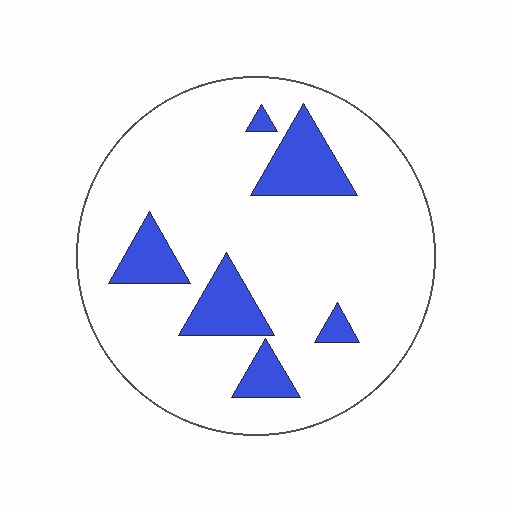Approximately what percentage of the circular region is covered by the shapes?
Approximately 15%.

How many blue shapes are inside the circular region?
6.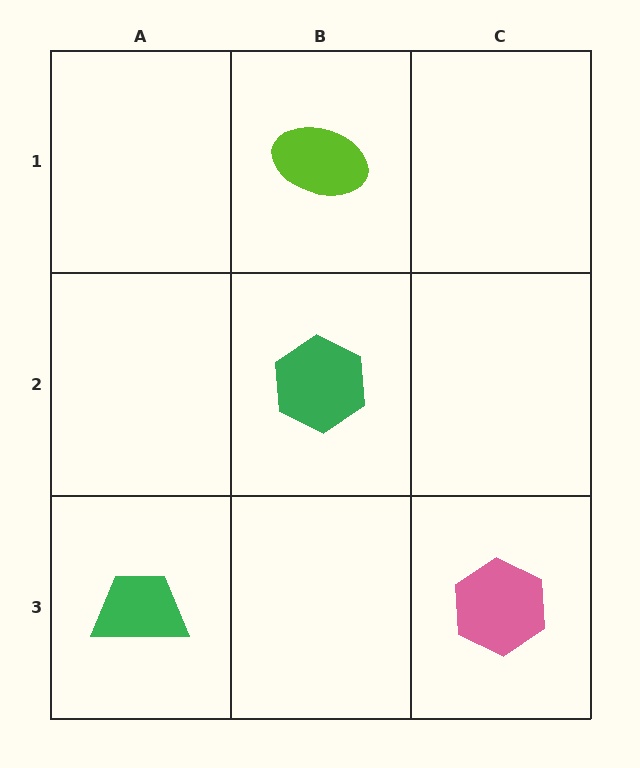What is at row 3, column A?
A green trapezoid.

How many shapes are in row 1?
1 shape.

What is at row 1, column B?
A lime ellipse.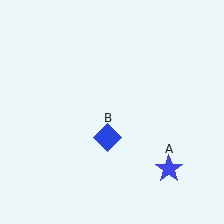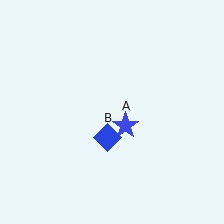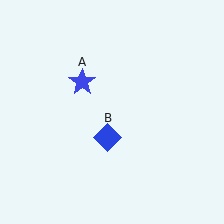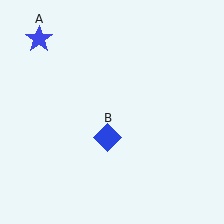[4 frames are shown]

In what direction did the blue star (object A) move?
The blue star (object A) moved up and to the left.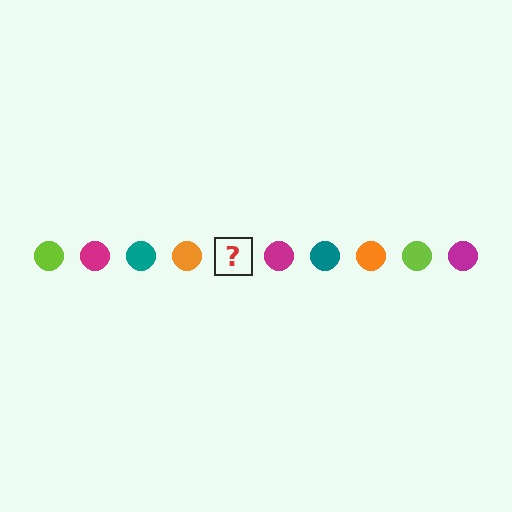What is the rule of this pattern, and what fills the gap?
The rule is that the pattern cycles through lime, magenta, teal, orange circles. The gap should be filled with a lime circle.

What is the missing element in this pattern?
The missing element is a lime circle.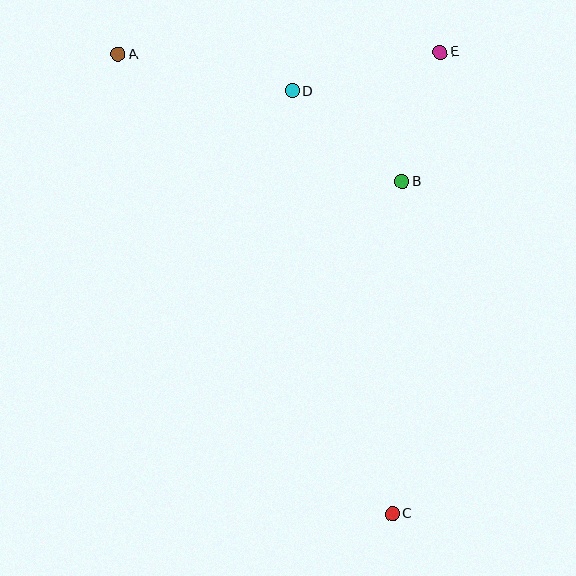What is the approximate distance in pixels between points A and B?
The distance between A and B is approximately 311 pixels.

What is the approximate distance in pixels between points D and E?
The distance between D and E is approximately 153 pixels.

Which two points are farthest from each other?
Points A and C are farthest from each other.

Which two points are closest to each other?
Points B and E are closest to each other.